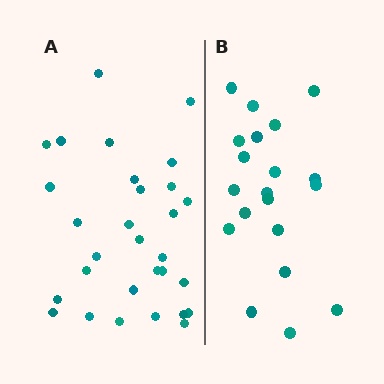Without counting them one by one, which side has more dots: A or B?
Region A (the left region) has more dots.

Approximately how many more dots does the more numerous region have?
Region A has roughly 10 or so more dots than region B.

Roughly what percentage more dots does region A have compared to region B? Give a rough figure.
About 50% more.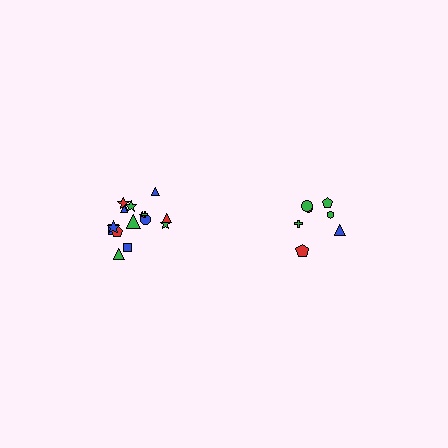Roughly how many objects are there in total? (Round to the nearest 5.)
Roughly 20 objects in total.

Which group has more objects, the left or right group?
The left group.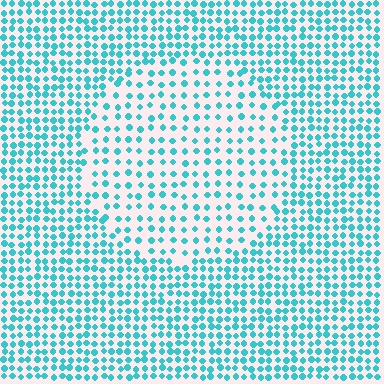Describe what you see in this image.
The image contains small cyan elements arranged at two different densities. A circle-shaped region is visible where the elements are less densely packed than the surrounding area.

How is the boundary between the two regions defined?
The boundary is defined by a change in element density (approximately 1.8x ratio). All elements are the same color, size, and shape.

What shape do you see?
I see a circle.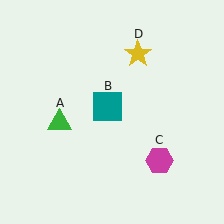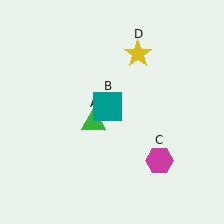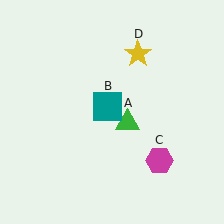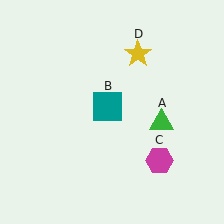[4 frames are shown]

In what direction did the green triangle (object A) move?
The green triangle (object A) moved right.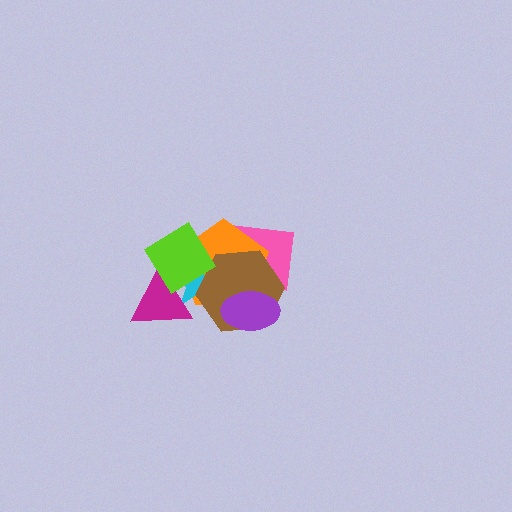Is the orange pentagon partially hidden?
Yes, it is partially covered by another shape.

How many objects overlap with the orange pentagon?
6 objects overlap with the orange pentagon.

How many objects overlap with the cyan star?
4 objects overlap with the cyan star.